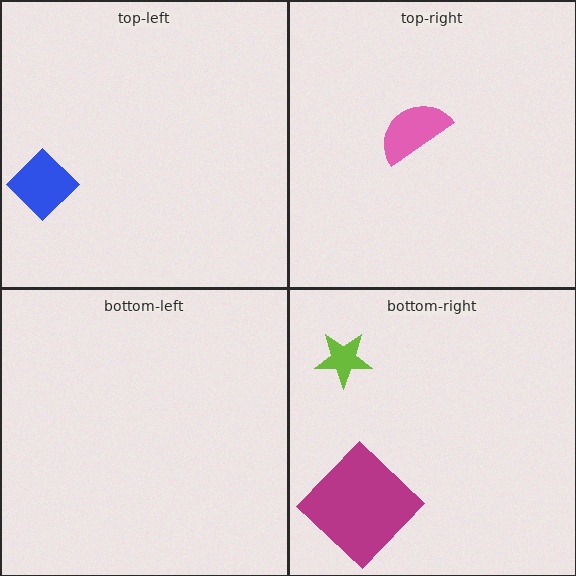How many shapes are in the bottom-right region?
2.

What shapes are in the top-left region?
The blue diamond.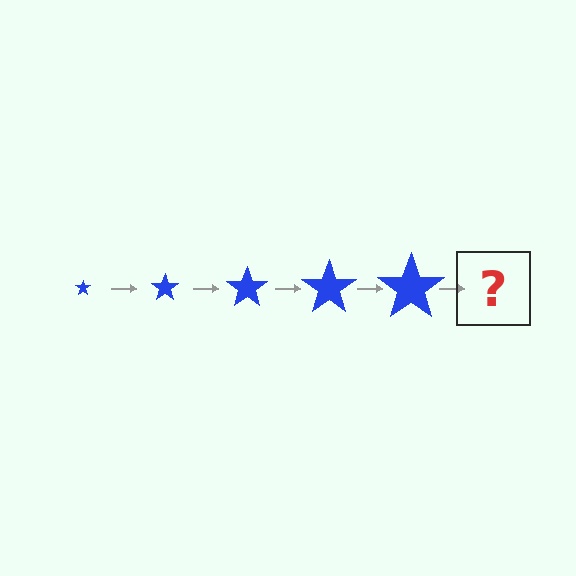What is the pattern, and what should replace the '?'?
The pattern is that the star gets progressively larger each step. The '?' should be a blue star, larger than the previous one.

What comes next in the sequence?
The next element should be a blue star, larger than the previous one.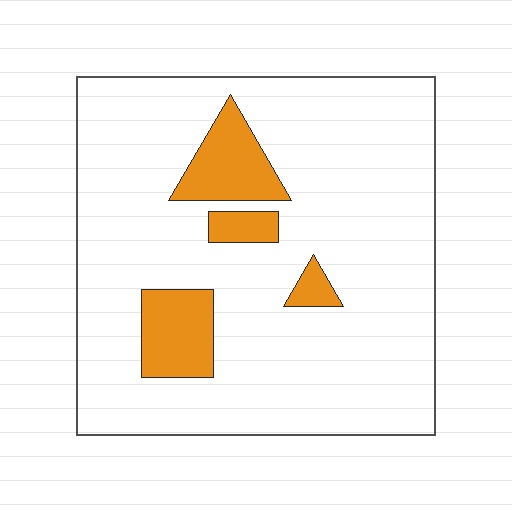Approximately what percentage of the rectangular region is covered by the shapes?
Approximately 15%.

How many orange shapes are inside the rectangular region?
4.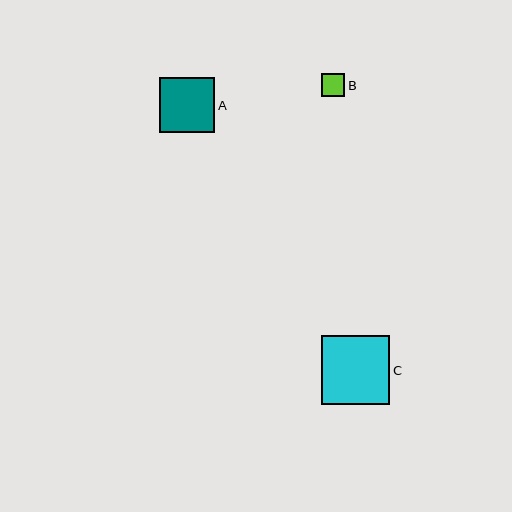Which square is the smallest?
Square B is the smallest with a size of approximately 23 pixels.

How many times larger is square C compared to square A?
Square C is approximately 1.2 times the size of square A.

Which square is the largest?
Square C is the largest with a size of approximately 69 pixels.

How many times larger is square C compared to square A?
Square C is approximately 1.2 times the size of square A.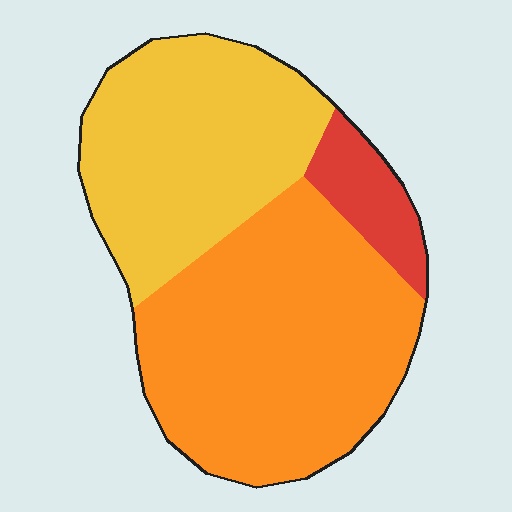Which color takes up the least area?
Red, at roughly 10%.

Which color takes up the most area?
Orange, at roughly 50%.